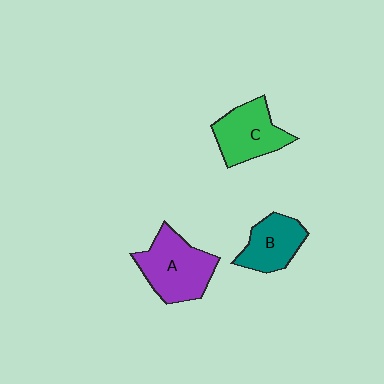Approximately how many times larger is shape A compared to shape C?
Approximately 1.2 times.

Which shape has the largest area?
Shape A (purple).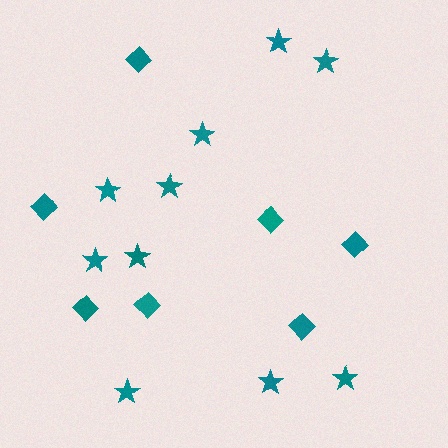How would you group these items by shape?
There are 2 groups: one group of stars (10) and one group of diamonds (7).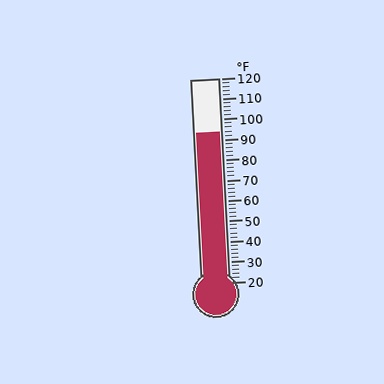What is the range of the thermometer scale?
The thermometer scale ranges from 20°F to 120°F.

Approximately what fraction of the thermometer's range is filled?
The thermometer is filled to approximately 75% of its range.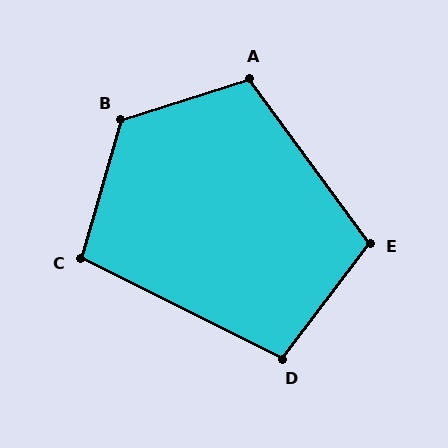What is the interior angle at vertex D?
Approximately 101 degrees (obtuse).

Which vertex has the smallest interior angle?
C, at approximately 101 degrees.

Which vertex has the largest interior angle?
B, at approximately 123 degrees.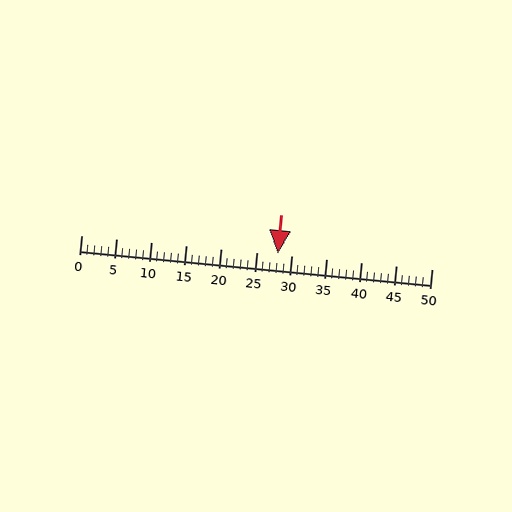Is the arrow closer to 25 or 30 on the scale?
The arrow is closer to 30.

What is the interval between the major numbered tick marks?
The major tick marks are spaced 5 units apart.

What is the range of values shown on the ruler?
The ruler shows values from 0 to 50.